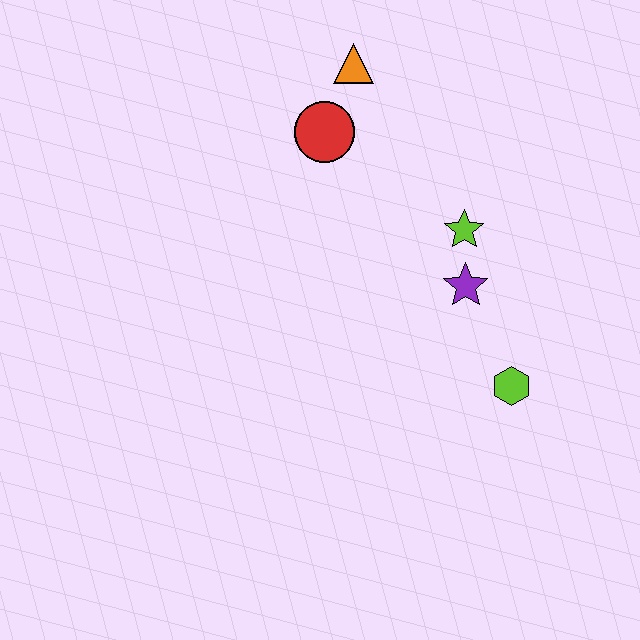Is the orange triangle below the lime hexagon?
No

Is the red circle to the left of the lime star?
Yes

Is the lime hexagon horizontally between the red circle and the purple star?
No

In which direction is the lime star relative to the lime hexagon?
The lime star is above the lime hexagon.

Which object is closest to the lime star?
The purple star is closest to the lime star.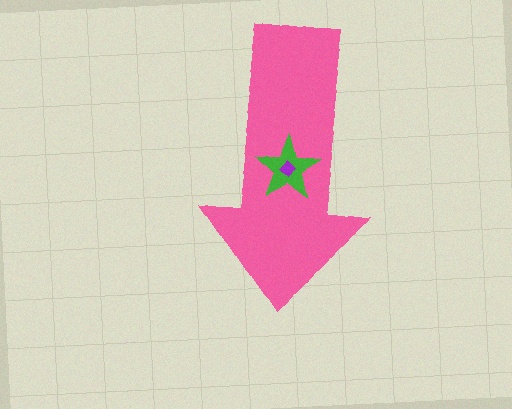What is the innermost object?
The purple diamond.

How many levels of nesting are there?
3.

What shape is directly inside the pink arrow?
The green star.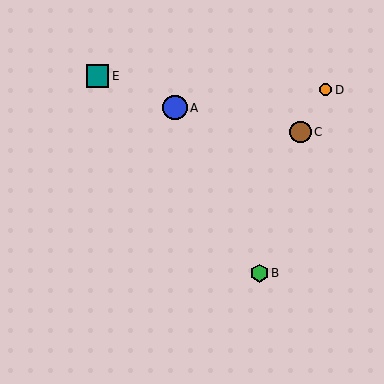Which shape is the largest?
The blue circle (labeled A) is the largest.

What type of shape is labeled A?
Shape A is a blue circle.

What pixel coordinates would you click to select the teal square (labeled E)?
Click at (98, 76) to select the teal square E.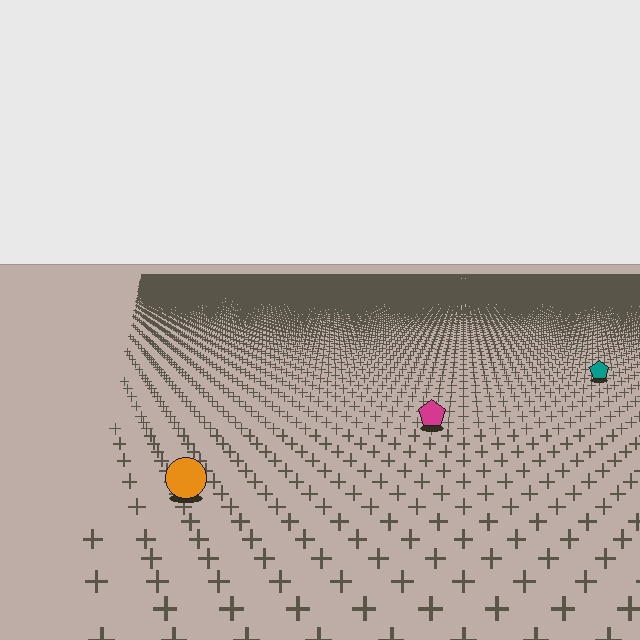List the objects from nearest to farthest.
From nearest to farthest: the orange circle, the magenta pentagon, the teal pentagon.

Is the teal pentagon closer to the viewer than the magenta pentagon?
No. The magenta pentagon is closer — you can tell from the texture gradient: the ground texture is coarser near it.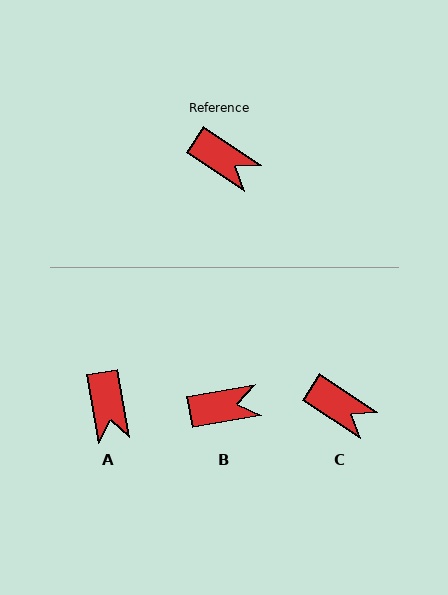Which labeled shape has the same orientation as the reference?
C.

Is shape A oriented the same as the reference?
No, it is off by about 46 degrees.